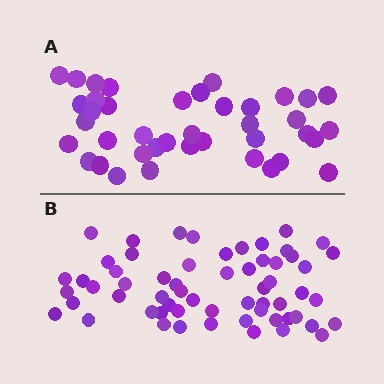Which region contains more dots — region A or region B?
Region B (the bottom region) has more dots.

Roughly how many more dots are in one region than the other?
Region B has approximately 20 more dots than region A.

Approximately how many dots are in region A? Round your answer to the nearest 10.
About 40 dots.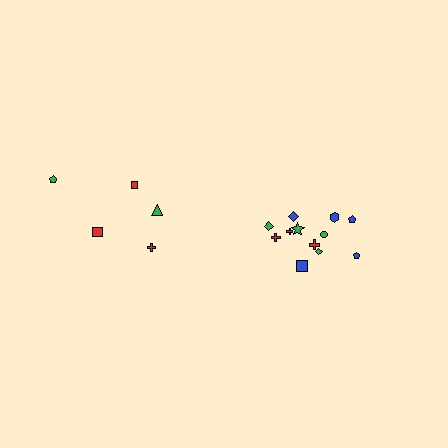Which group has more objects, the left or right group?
The right group.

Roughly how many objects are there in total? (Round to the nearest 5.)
Roughly 15 objects in total.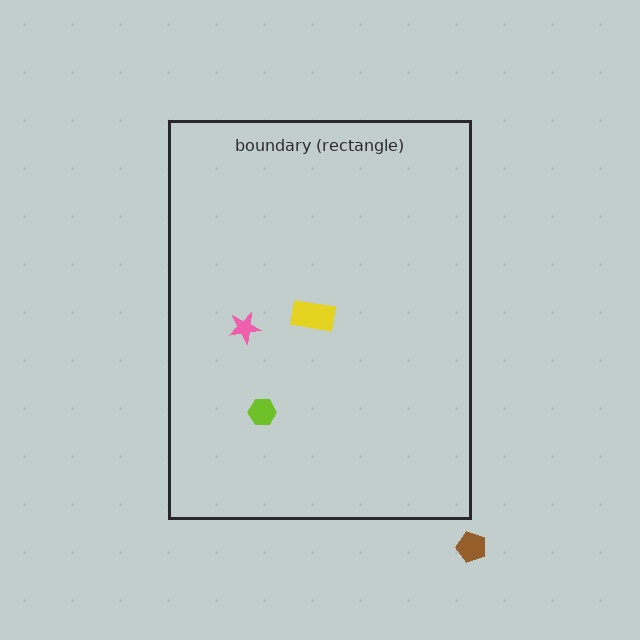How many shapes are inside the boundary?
3 inside, 1 outside.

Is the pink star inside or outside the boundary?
Inside.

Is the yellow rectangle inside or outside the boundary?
Inside.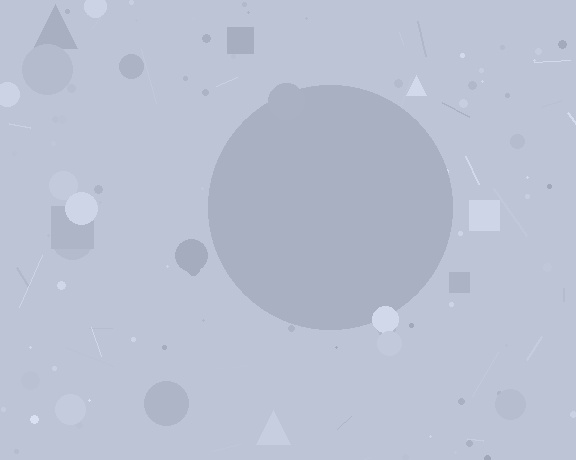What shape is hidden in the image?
A circle is hidden in the image.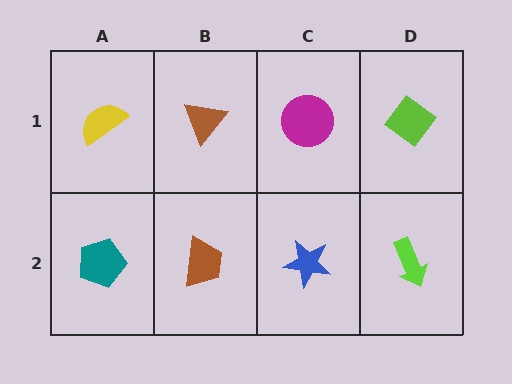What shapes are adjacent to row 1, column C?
A blue star (row 2, column C), a brown triangle (row 1, column B), a lime diamond (row 1, column D).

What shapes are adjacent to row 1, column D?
A lime arrow (row 2, column D), a magenta circle (row 1, column C).